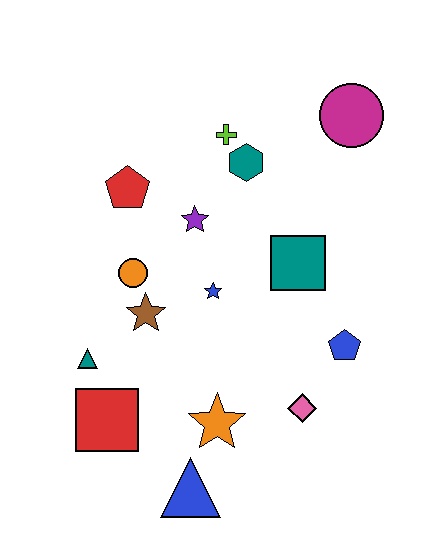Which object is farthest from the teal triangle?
The magenta circle is farthest from the teal triangle.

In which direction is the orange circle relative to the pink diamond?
The orange circle is to the left of the pink diamond.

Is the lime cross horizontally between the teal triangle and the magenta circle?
Yes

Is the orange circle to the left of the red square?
No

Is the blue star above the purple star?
No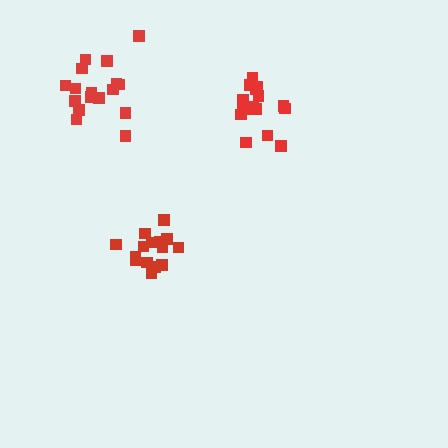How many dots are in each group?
Group 1: 17 dots, Group 2: 15 dots, Group 3: 16 dots (48 total).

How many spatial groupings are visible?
There are 3 spatial groupings.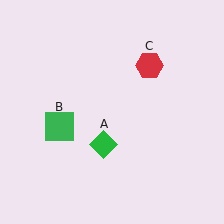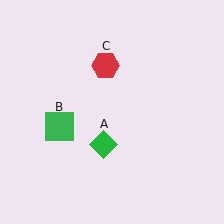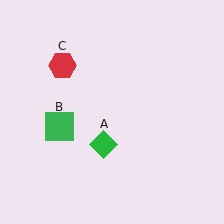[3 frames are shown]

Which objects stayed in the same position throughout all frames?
Green diamond (object A) and green square (object B) remained stationary.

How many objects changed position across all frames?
1 object changed position: red hexagon (object C).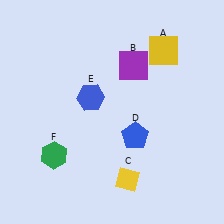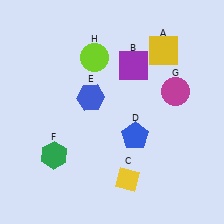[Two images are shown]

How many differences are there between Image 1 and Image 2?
There are 2 differences between the two images.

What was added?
A magenta circle (G), a lime circle (H) were added in Image 2.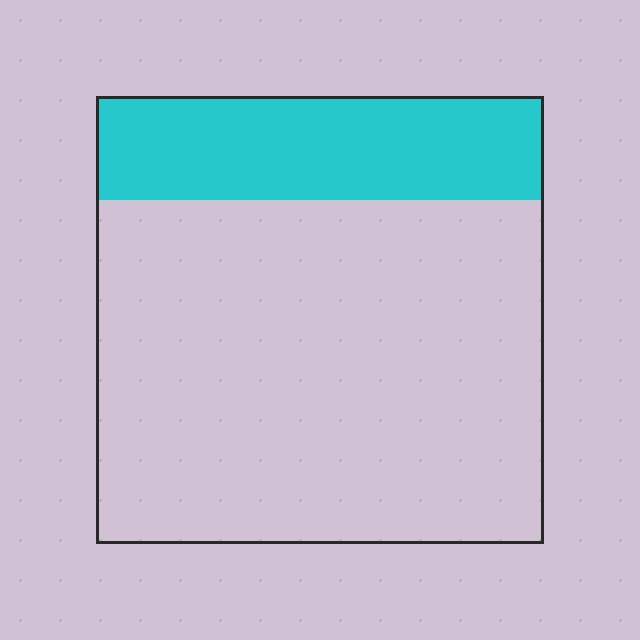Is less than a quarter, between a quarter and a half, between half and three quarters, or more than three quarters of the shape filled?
Less than a quarter.